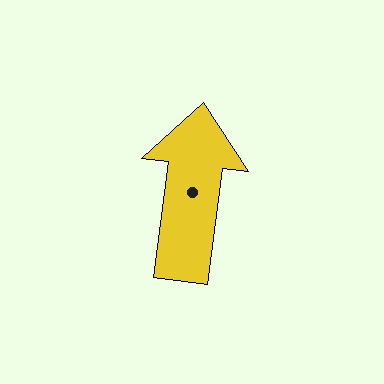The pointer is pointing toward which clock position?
Roughly 12 o'clock.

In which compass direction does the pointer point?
North.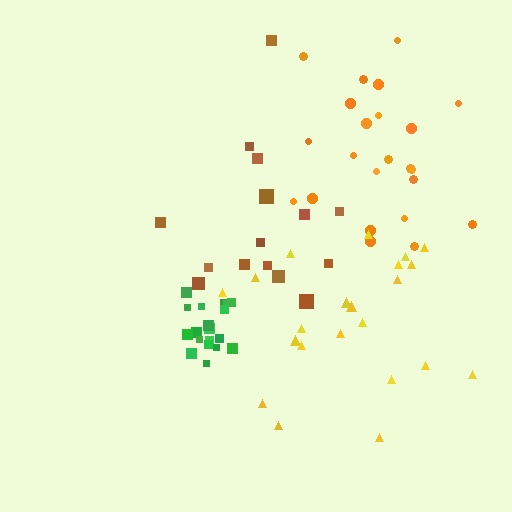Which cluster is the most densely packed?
Green.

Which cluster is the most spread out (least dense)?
Brown.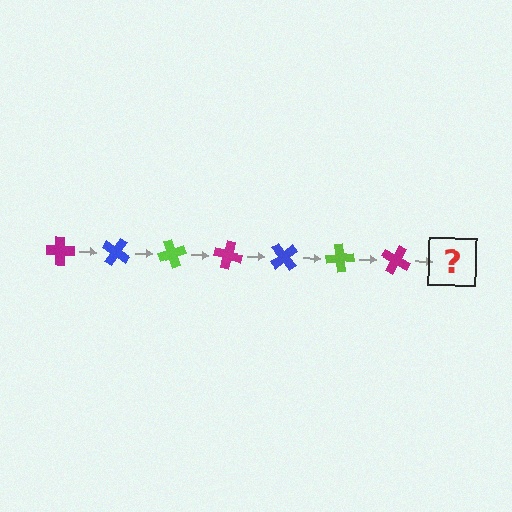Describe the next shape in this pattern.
It should be a blue cross, rotated 245 degrees from the start.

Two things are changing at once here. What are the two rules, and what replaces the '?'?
The two rules are that it rotates 35 degrees each step and the color cycles through magenta, blue, and lime. The '?' should be a blue cross, rotated 245 degrees from the start.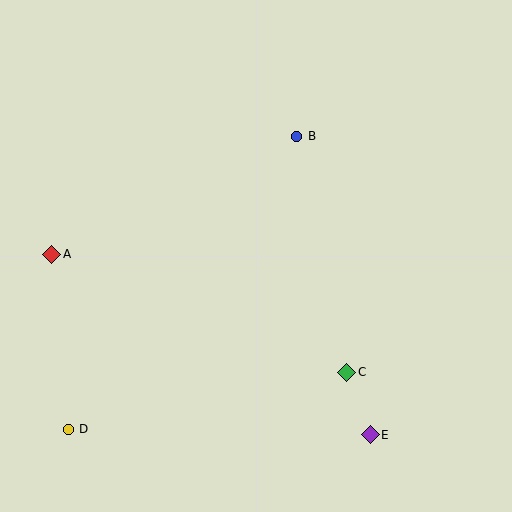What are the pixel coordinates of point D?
Point D is at (68, 429).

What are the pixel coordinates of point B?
Point B is at (297, 136).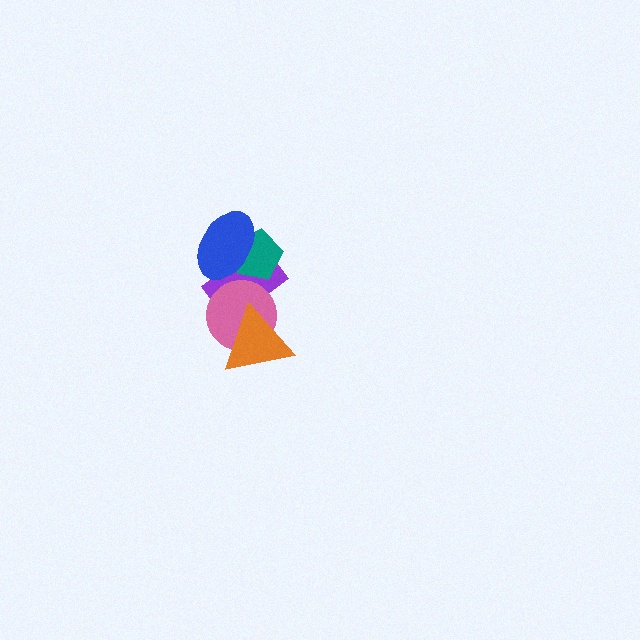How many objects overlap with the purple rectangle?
4 objects overlap with the purple rectangle.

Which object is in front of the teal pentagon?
The blue ellipse is in front of the teal pentagon.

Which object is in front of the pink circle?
The orange triangle is in front of the pink circle.